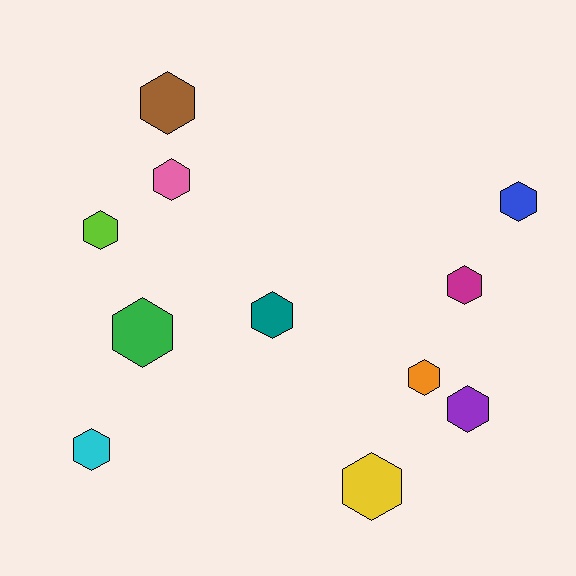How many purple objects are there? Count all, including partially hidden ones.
There is 1 purple object.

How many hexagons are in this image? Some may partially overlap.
There are 11 hexagons.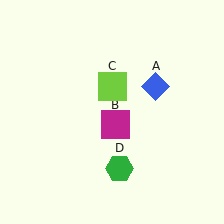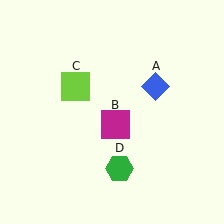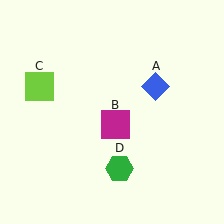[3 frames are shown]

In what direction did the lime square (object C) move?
The lime square (object C) moved left.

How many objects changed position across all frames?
1 object changed position: lime square (object C).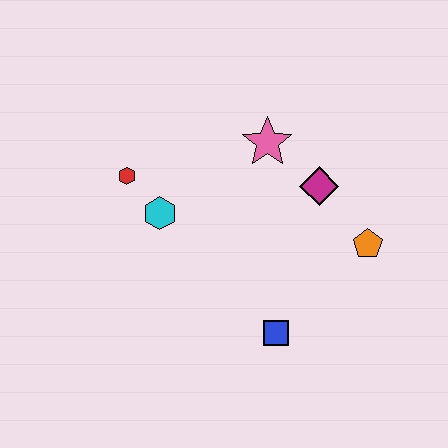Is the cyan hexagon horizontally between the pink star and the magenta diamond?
No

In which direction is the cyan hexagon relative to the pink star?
The cyan hexagon is to the left of the pink star.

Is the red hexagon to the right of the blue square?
No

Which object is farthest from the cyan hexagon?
The orange pentagon is farthest from the cyan hexagon.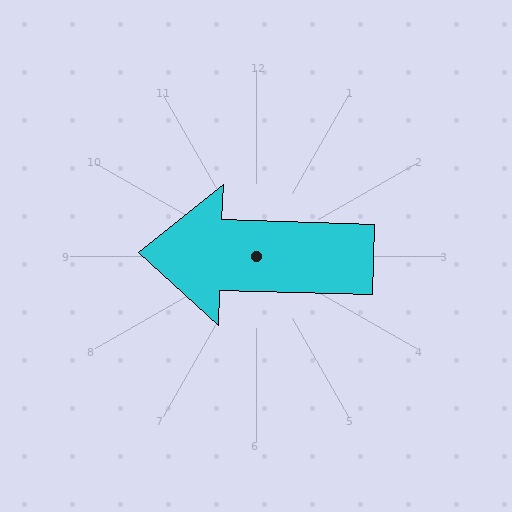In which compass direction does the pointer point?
West.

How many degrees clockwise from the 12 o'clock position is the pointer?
Approximately 272 degrees.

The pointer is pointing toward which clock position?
Roughly 9 o'clock.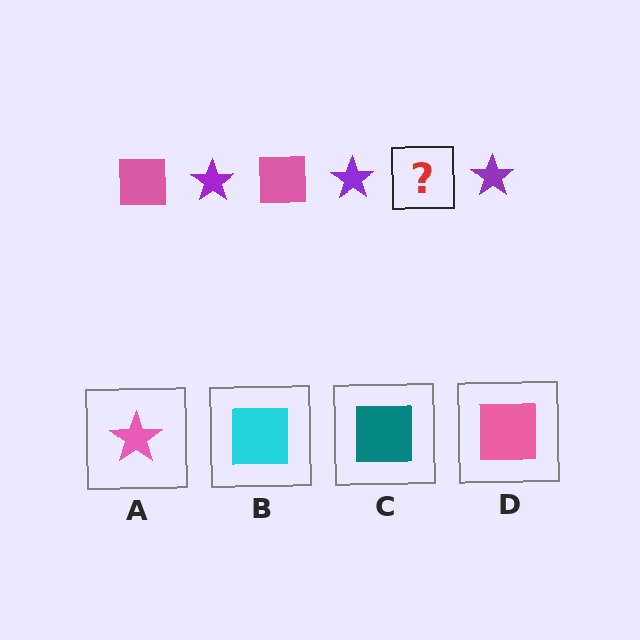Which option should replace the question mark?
Option D.